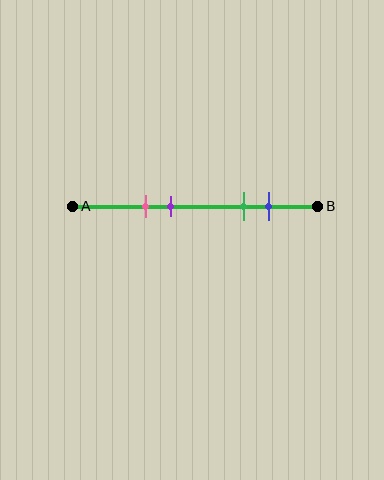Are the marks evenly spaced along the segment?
No, the marks are not evenly spaced.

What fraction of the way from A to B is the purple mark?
The purple mark is approximately 40% (0.4) of the way from A to B.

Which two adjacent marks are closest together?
The pink and purple marks are the closest adjacent pair.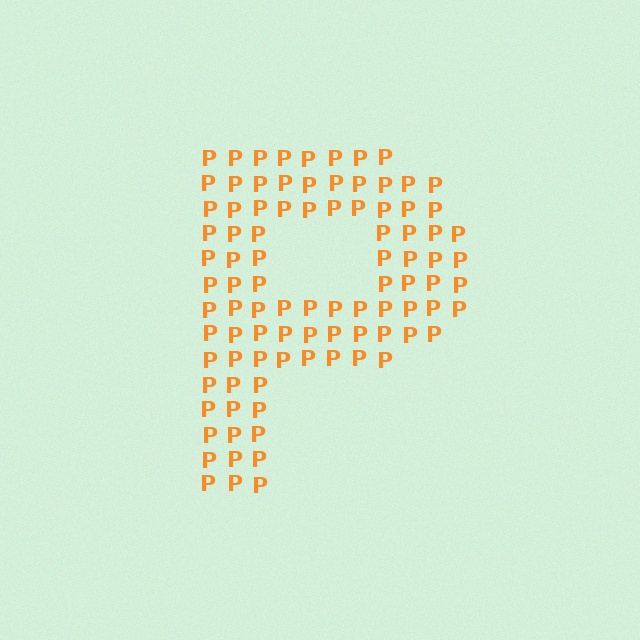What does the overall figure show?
The overall figure shows the letter P.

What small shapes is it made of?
It is made of small letter P's.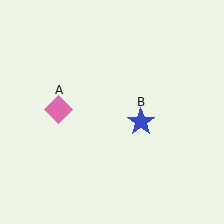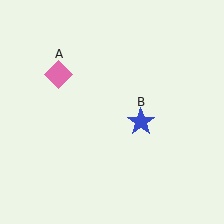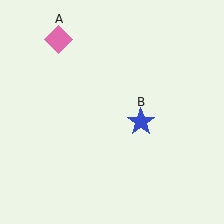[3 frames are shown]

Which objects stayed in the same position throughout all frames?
Blue star (object B) remained stationary.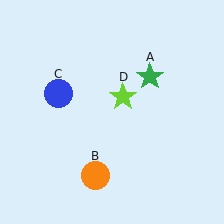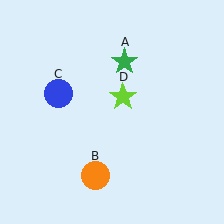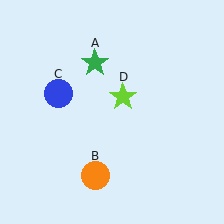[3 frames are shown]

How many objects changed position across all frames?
1 object changed position: green star (object A).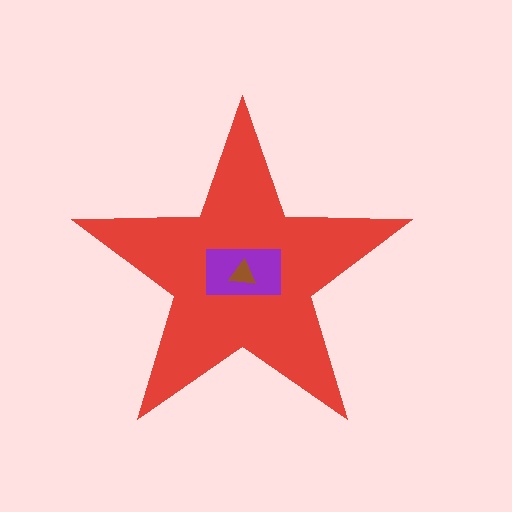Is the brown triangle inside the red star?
Yes.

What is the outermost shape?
The red star.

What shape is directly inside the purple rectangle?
The brown triangle.